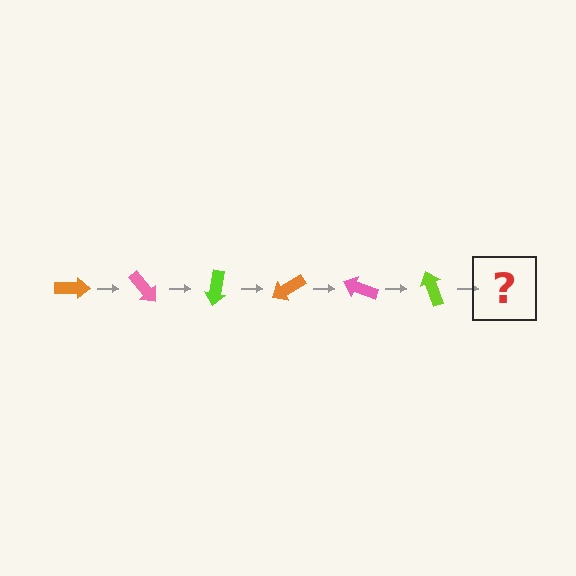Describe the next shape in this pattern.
It should be an orange arrow, rotated 300 degrees from the start.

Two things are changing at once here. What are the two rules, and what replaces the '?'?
The two rules are that it rotates 50 degrees each step and the color cycles through orange, pink, and lime. The '?' should be an orange arrow, rotated 300 degrees from the start.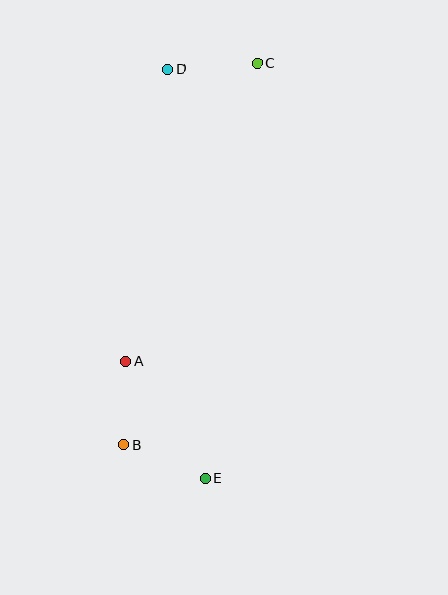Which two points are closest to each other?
Points A and B are closest to each other.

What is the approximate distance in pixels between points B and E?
The distance between B and E is approximately 89 pixels.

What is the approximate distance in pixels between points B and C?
The distance between B and C is approximately 404 pixels.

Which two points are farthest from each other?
Points C and E are farthest from each other.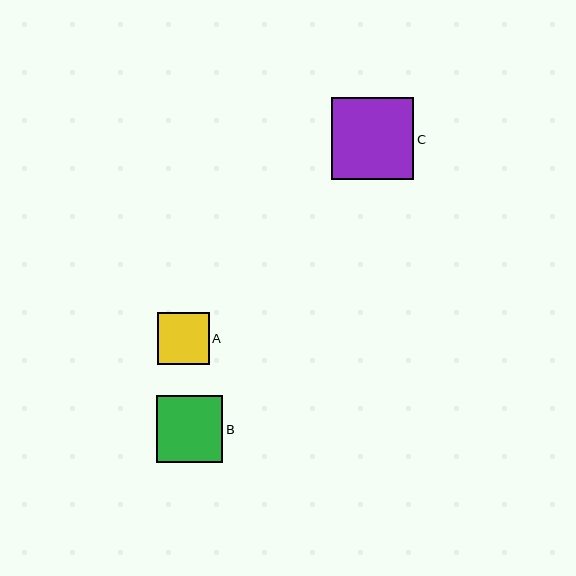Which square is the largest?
Square C is the largest with a size of approximately 82 pixels.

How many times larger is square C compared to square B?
Square C is approximately 1.2 times the size of square B.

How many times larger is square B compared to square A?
Square B is approximately 1.3 times the size of square A.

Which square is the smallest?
Square A is the smallest with a size of approximately 52 pixels.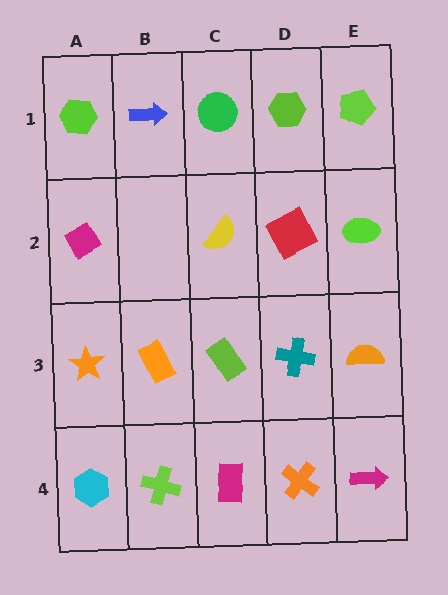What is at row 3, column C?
A lime rectangle.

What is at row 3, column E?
An orange semicircle.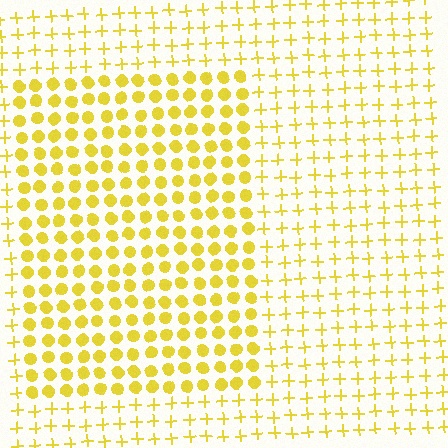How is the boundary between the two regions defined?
The boundary is defined by a change in element shape: circles inside vs. plus signs outside. All elements share the same color and spacing.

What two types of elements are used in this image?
The image uses circles inside the rectangle region and plus signs outside it.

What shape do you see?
I see a rectangle.